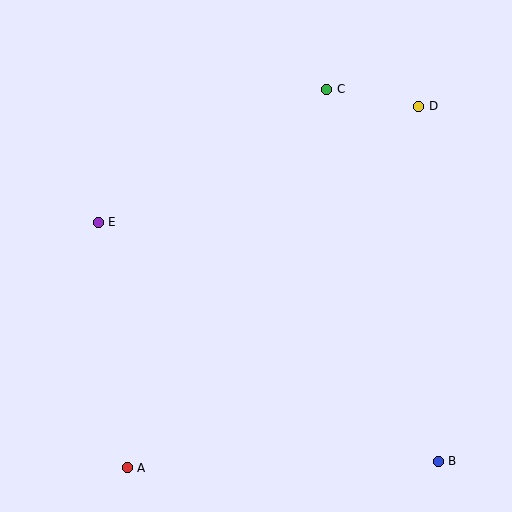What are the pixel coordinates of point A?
Point A is at (127, 468).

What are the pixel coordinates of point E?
Point E is at (98, 222).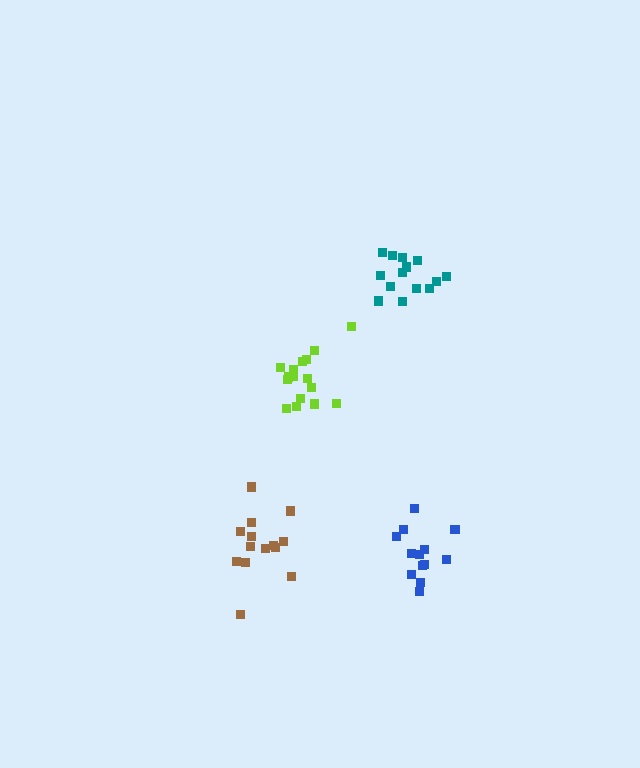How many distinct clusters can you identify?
There are 4 distinct clusters.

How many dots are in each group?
Group 1: 16 dots, Group 2: 14 dots, Group 3: 14 dots, Group 4: 13 dots (57 total).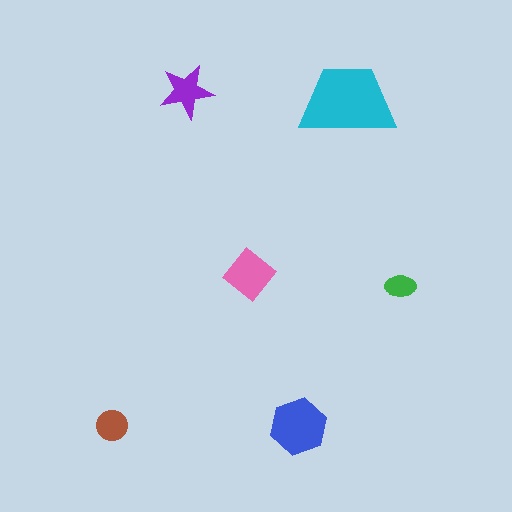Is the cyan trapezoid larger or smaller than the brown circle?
Larger.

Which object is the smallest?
The green ellipse.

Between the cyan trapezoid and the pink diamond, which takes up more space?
The cyan trapezoid.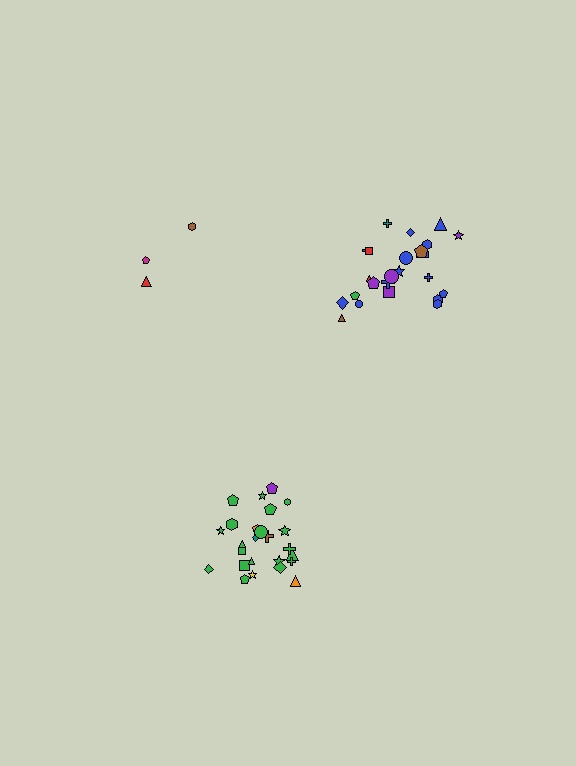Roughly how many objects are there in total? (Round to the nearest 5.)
Roughly 55 objects in total.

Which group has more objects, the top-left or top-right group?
The top-right group.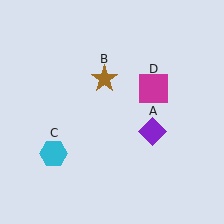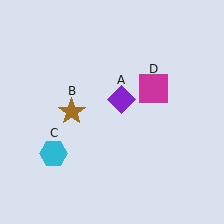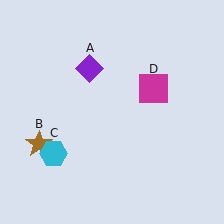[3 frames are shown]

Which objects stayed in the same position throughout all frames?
Cyan hexagon (object C) and magenta square (object D) remained stationary.